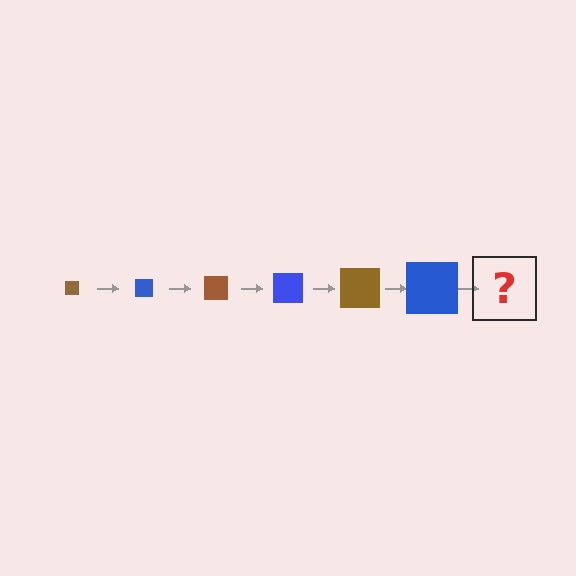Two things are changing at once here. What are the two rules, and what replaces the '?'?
The two rules are that the square grows larger each step and the color cycles through brown and blue. The '?' should be a brown square, larger than the previous one.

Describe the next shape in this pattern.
It should be a brown square, larger than the previous one.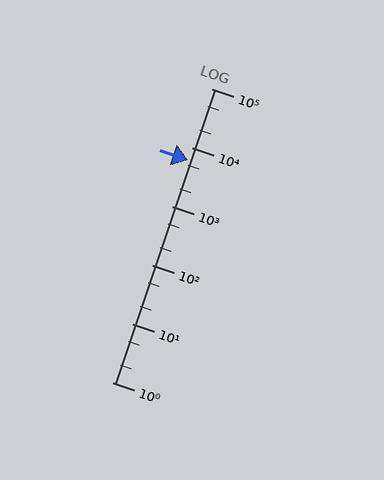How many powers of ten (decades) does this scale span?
The scale spans 5 decades, from 1 to 100000.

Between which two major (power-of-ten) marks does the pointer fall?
The pointer is between 1000 and 10000.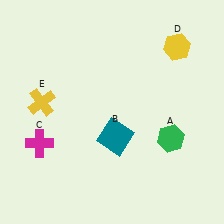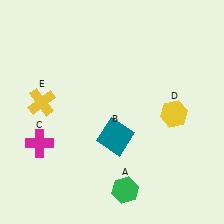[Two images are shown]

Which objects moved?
The objects that moved are: the green hexagon (A), the yellow hexagon (D).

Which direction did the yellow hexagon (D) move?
The yellow hexagon (D) moved down.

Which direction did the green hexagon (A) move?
The green hexagon (A) moved down.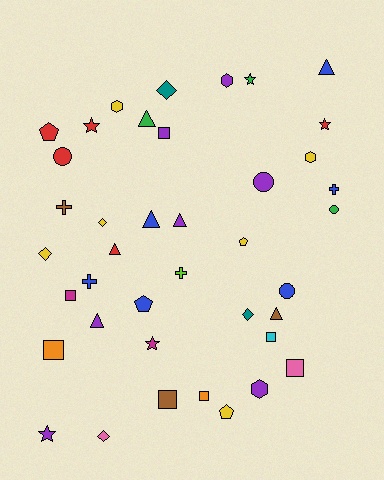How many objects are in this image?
There are 40 objects.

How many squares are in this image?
There are 7 squares.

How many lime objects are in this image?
There is 1 lime object.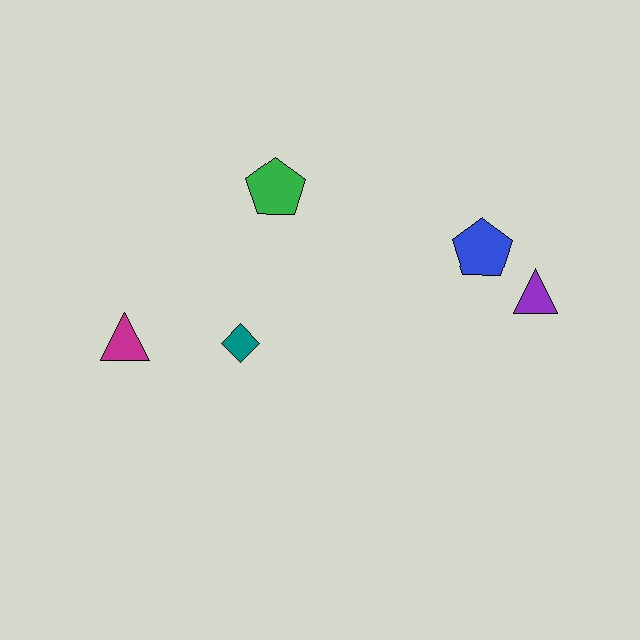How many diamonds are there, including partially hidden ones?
There is 1 diamond.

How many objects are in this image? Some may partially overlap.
There are 5 objects.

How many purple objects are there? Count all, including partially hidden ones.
There is 1 purple object.